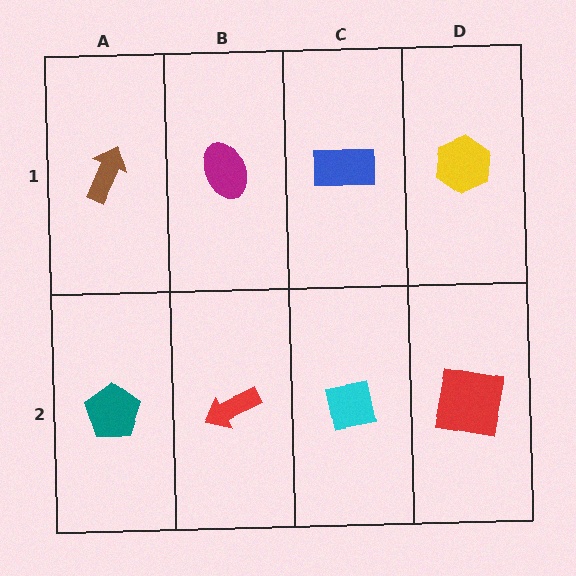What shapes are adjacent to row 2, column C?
A blue rectangle (row 1, column C), a red arrow (row 2, column B), a red square (row 2, column D).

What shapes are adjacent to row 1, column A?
A teal pentagon (row 2, column A), a magenta ellipse (row 1, column B).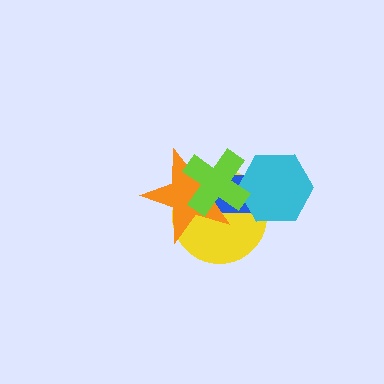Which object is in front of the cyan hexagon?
The lime cross is in front of the cyan hexagon.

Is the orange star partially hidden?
Yes, it is partially covered by another shape.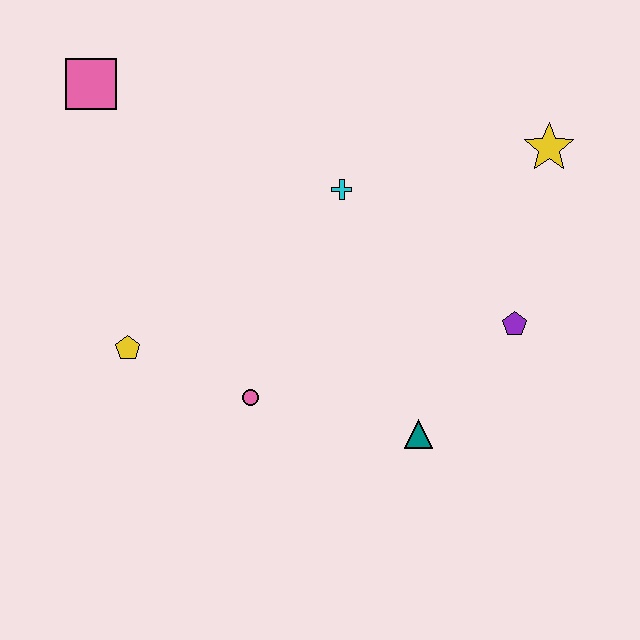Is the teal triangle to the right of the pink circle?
Yes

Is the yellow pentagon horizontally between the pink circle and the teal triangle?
No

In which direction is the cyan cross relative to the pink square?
The cyan cross is to the right of the pink square.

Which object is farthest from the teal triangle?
The pink square is farthest from the teal triangle.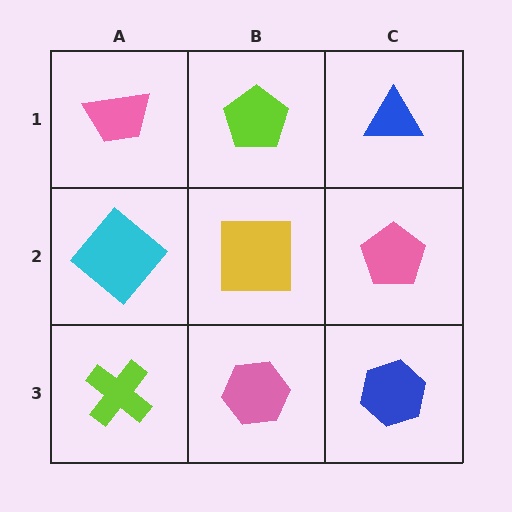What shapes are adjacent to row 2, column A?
A pink trapezoid (row 1, column A), a lime cross (row 3, column A), a yellow square (row 2, column B).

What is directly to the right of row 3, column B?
A blue hexagon.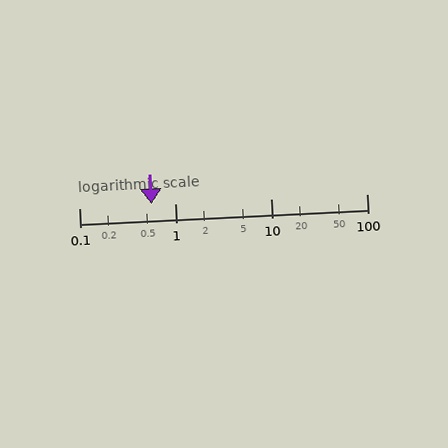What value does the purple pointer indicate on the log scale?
The pointer indicates approximately 0.57.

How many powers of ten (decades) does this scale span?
The scale spans 3 decades, from 0.1 to 100.